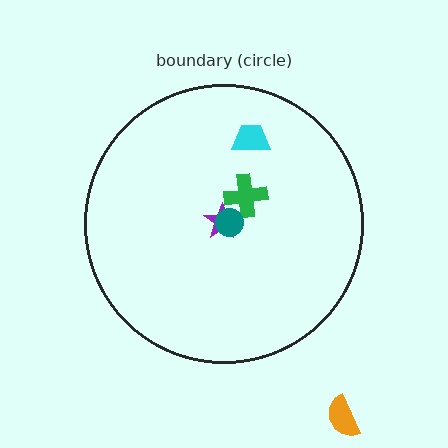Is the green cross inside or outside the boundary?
Inside.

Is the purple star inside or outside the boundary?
Inside.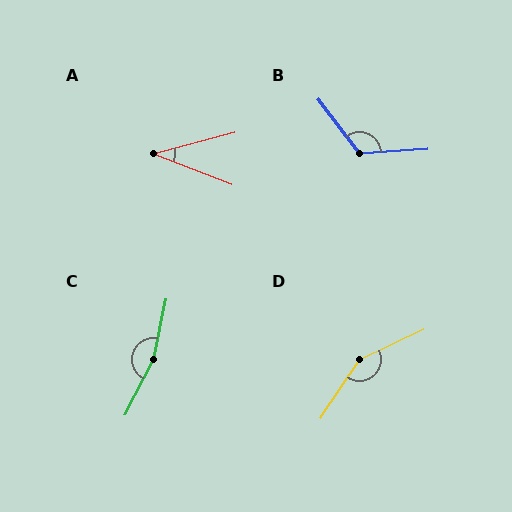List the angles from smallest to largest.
A (36°), B (124°), D (149°), C (165°).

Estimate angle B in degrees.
Approximately 124 degrees.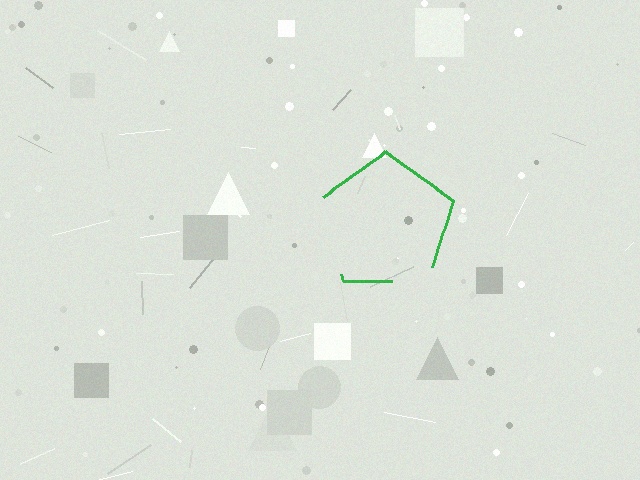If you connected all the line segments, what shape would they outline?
They would outline a pentagon.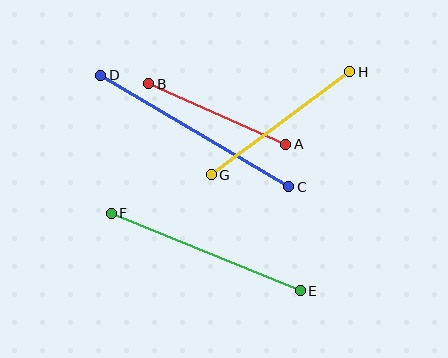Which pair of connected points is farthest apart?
Points C and D are farthest apart.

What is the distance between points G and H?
The distance is approximately 173 pixels.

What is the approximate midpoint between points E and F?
The midpoint is at approximately (206, 252) pixels.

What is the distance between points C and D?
The distance is approximately 219 pixels.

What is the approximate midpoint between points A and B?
The midpoint is at approximately (217, 114) pixels.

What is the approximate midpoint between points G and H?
The midpoint is at approximately (281, 123) pixels.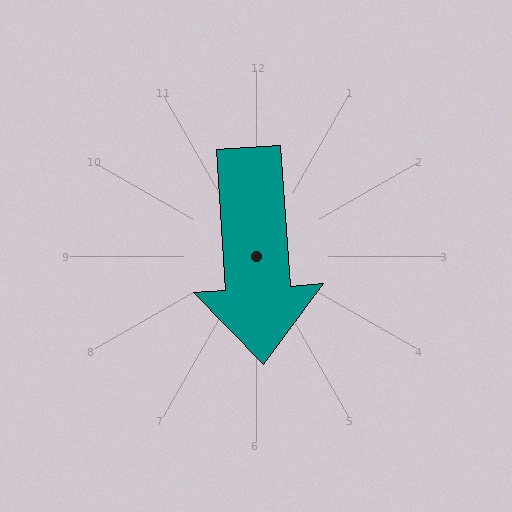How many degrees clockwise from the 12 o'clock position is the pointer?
Approximately 176 degrees.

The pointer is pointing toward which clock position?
Roughly 6 o'clock.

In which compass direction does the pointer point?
South.